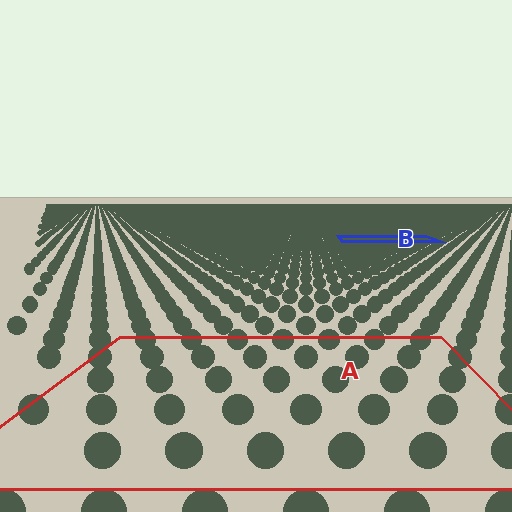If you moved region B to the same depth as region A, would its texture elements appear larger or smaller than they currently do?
They would appear larger. At a closer depth, the same texture elements are projected at a bigger on-screen size.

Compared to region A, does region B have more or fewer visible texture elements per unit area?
Region B has more texture elements per unit area — they are packed more densely because it is farther away.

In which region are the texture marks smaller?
The texture marks are smaller in region B, because it is farther away.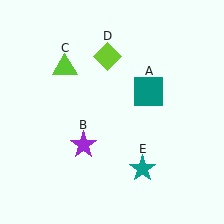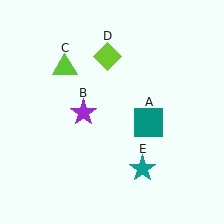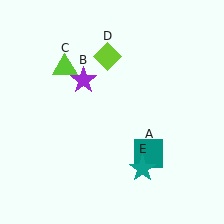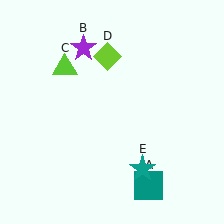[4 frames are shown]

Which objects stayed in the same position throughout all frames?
Lime triangle (object C) and lime diamond (object D) and teal star (object E) remained stationary.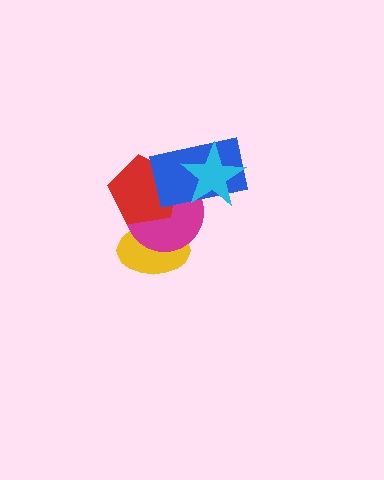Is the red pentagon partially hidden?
Yes, it is partially covered by another shape.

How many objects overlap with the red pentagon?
3 objects overlap with the red pentagon.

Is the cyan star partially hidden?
No, no other shape covers it.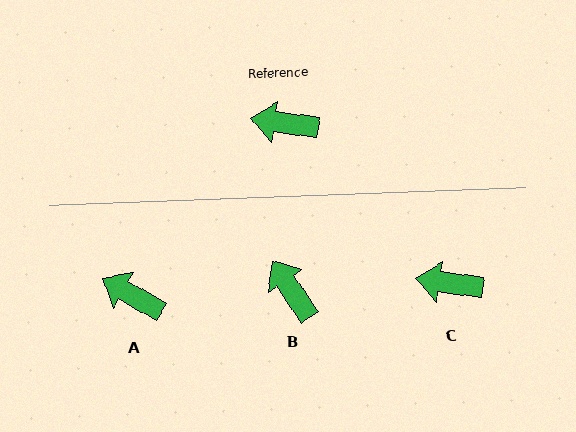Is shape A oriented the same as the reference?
No, it is off by about 22 degrees.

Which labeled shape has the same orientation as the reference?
C.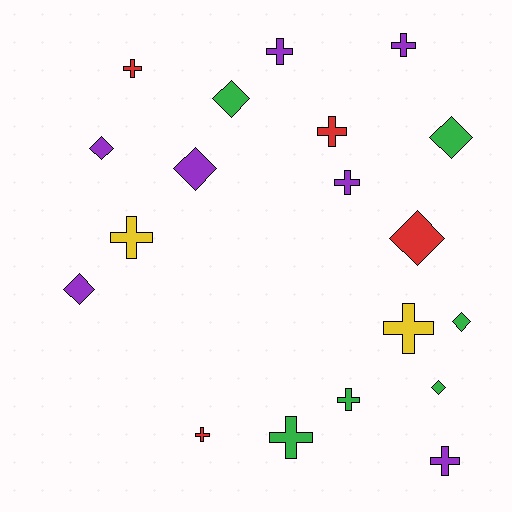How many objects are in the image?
There are 19 objects.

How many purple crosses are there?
There are 4 purple crosses.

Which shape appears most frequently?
Cross, with 11 objects.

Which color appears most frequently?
Purple, with 7 objects.